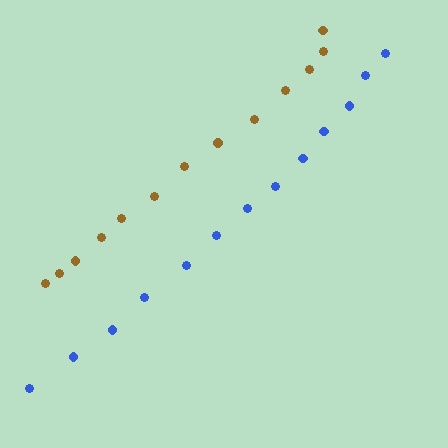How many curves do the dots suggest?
There are 2 distinct paths.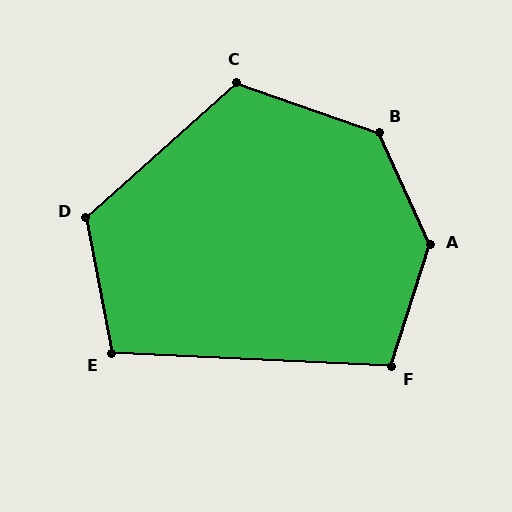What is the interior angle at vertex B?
Approximately 134 degrees (obtuse).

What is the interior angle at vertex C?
Approximately 119 degrees (obtuse).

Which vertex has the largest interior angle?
A, at approximately 138 degrees.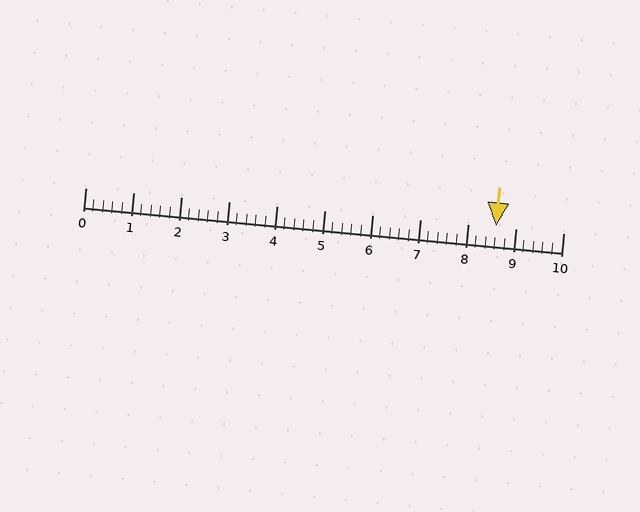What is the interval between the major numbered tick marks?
The major tick marks are spaced 1 units apart.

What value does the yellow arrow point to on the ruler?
The yellow arrow points to approximately 8.6.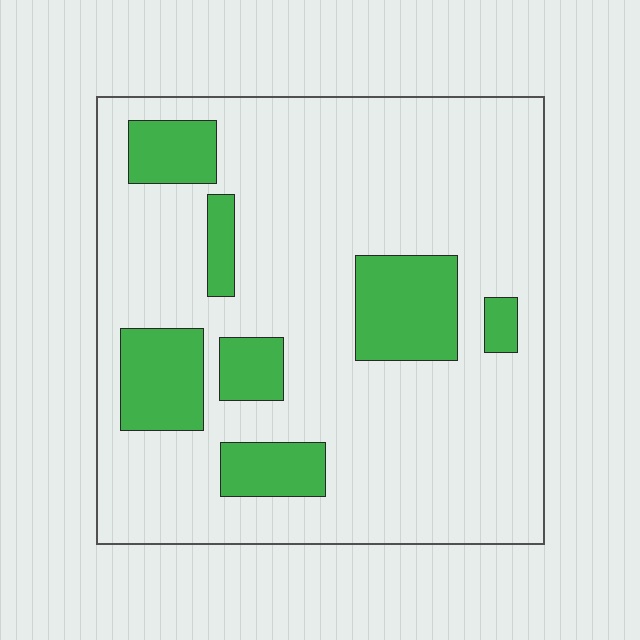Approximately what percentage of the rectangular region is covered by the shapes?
Approximately 20%.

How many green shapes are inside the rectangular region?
7.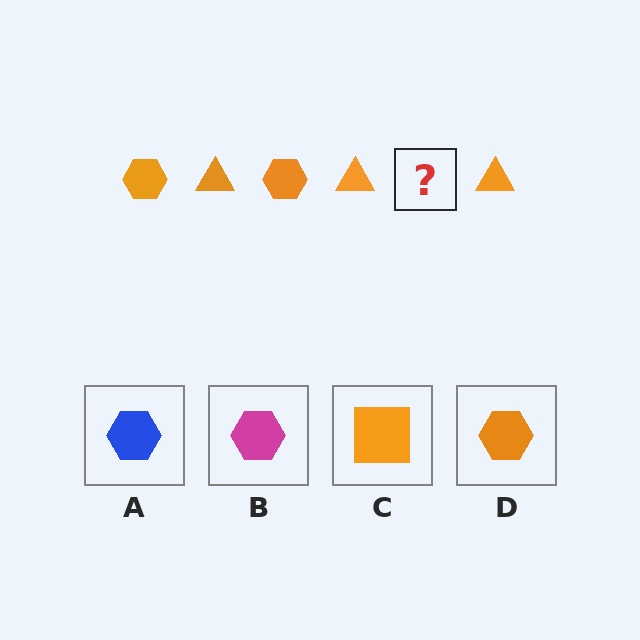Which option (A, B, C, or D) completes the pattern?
D.